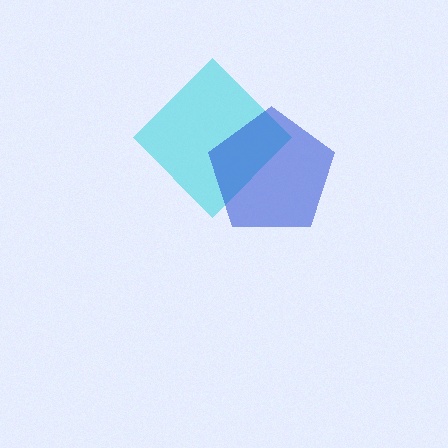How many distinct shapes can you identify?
There are 2 distinct shapes: a cyan diamond, a blue pentagon.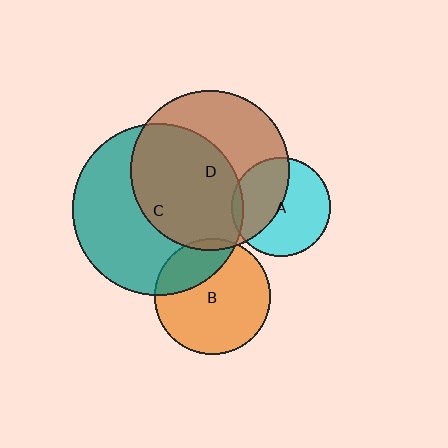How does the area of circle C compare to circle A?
Approximately 3.0 times.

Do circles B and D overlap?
Yes.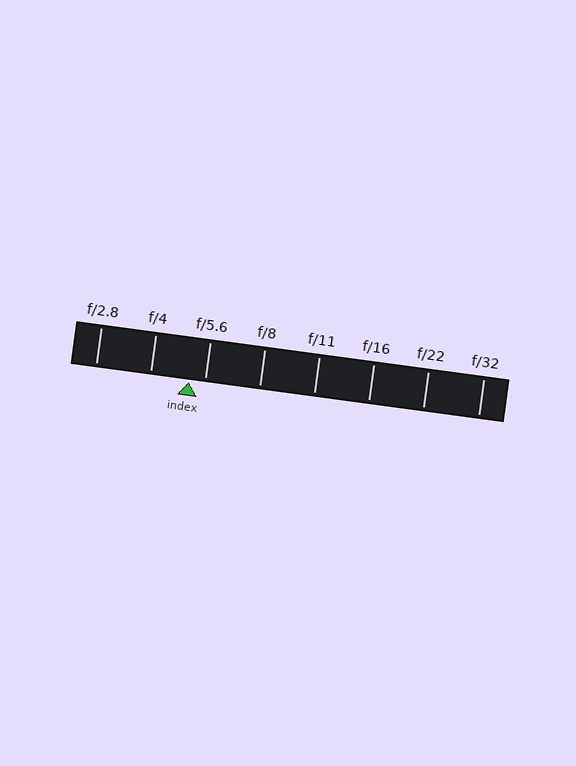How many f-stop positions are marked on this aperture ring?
There are 8 f-stop positions marked.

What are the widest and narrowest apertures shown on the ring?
The widest aperture shown is f/2.8 and the narrowest is f/32.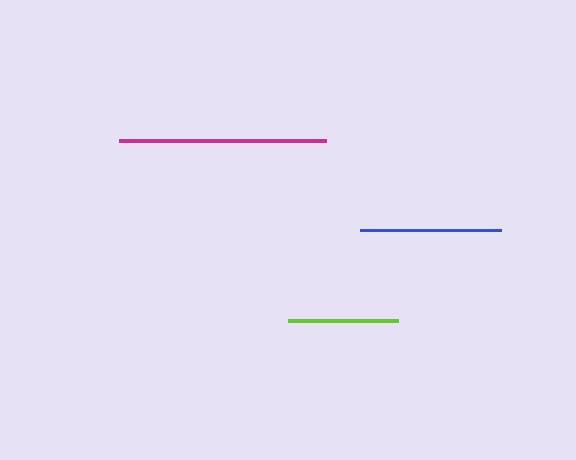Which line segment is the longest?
The magenta line is the longest at approximately 207 pixels.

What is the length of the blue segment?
The blue segment is approximately 140 pixels long.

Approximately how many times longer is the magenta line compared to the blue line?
The magenta line is approximately 1.5 times the length of the blue line.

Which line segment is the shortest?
The lime line is the shortest at approximately 109 pixels.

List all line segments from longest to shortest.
From longest to shortest: magenta, blue, lime.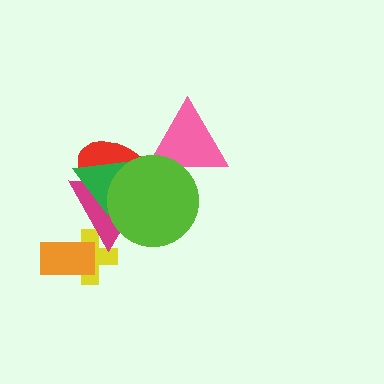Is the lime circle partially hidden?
No, no other shape covers it.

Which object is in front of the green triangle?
The lime circle is in front of the green triangle.